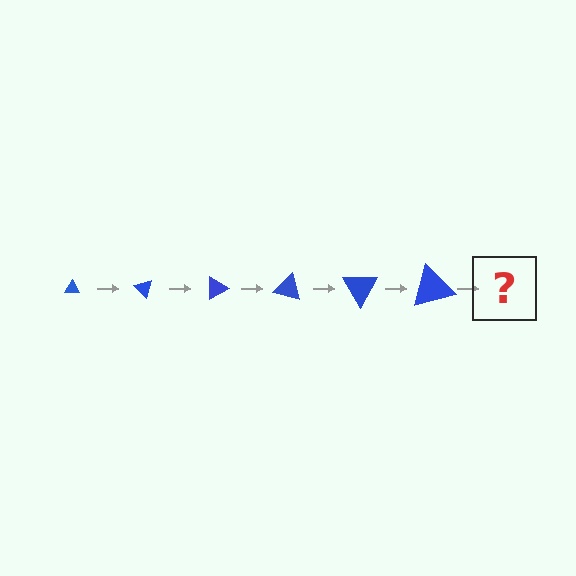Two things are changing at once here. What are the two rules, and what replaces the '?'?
The two rules are that the triangle grows larger each step and it rotates 45 degrees each step. The '?' should be a triangle, larger than the previous one and rotated 270 degrees from the start.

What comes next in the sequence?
The next element should be a triangle, larger than the previous one and rotated 270 degrees from the start.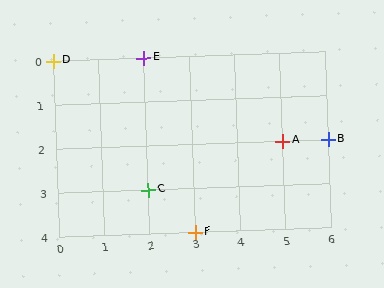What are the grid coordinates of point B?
Point B is at grid coordinates (6, 2).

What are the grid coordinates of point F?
Point F is at grid coordinates (3, 4).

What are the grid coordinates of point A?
Point A is at grid coordinates (5, 2).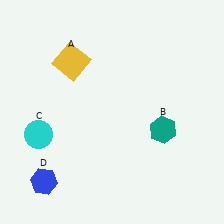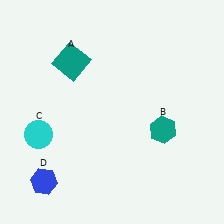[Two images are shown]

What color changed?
The square (A) changed from yellow in Image 1 to teal in Image 2.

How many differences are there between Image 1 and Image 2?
There is 1 difference between the two images.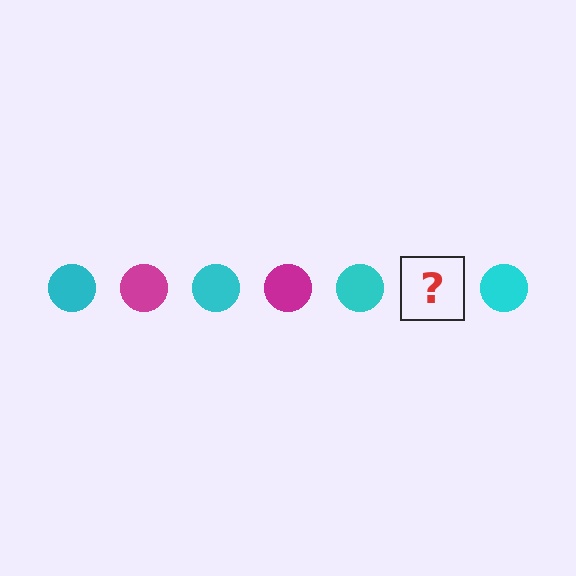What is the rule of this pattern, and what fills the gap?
The rule is that the pattern cycles through cyan, magenta circles. The gap should be filled with a magenta circle.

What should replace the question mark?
The question mark should be replaced with a magenta circle.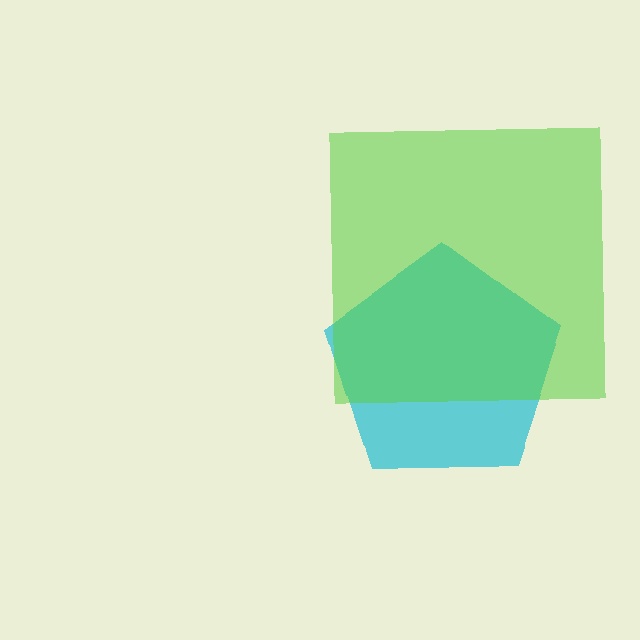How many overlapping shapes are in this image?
There are 2 overlapping shapes in the image.